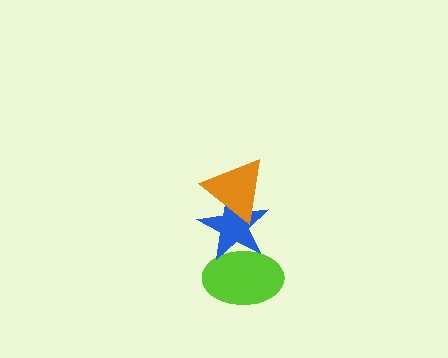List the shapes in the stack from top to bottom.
From top to bottom: the orange triangle, the blue star, the lime ellipse.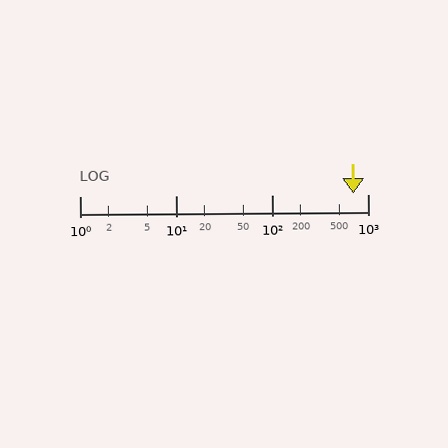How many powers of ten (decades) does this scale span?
The scale spans 3 decades, from 1 to 1000.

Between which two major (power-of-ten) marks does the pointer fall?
The pointer is between 100 and 1000.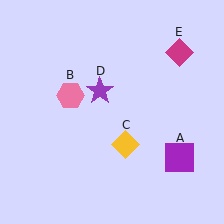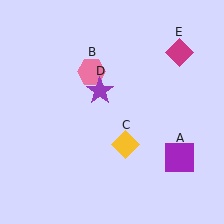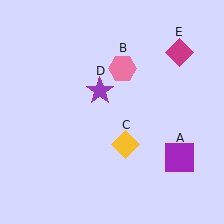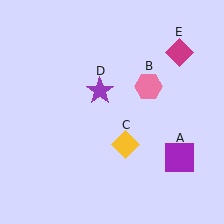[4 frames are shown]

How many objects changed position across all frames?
1 object changed position: pink hexagon (object B).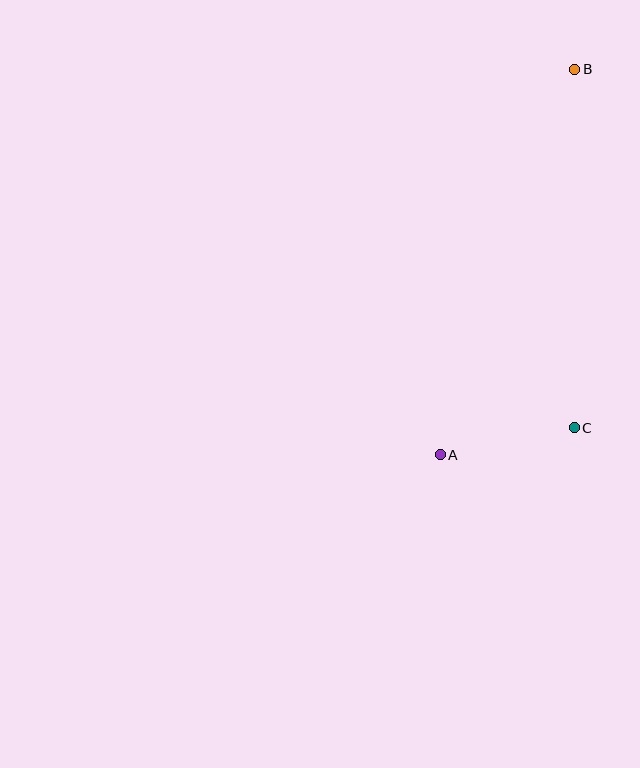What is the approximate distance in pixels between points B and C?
The distance between B and C is approximately 358 pixels.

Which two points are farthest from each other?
Points A and B are farthest from each other.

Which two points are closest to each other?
Points A and C are closest to each other.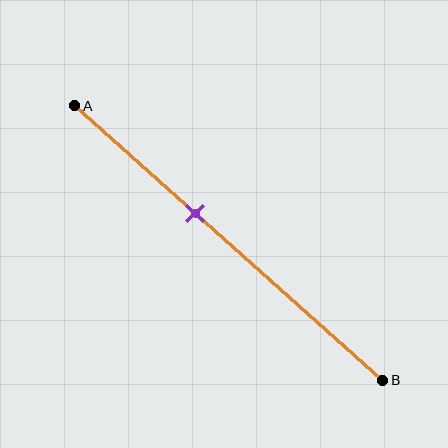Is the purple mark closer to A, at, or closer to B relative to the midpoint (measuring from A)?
The purple mark is closer to point A than the midpoint of segment AB.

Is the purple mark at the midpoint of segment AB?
No, the mark is at about 40% from A, not at the 50% midpoint.